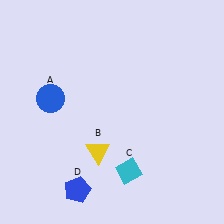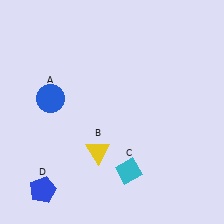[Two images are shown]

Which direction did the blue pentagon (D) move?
The blue pentagon (D) moved left.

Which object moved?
The blue pentagon (D) moved left.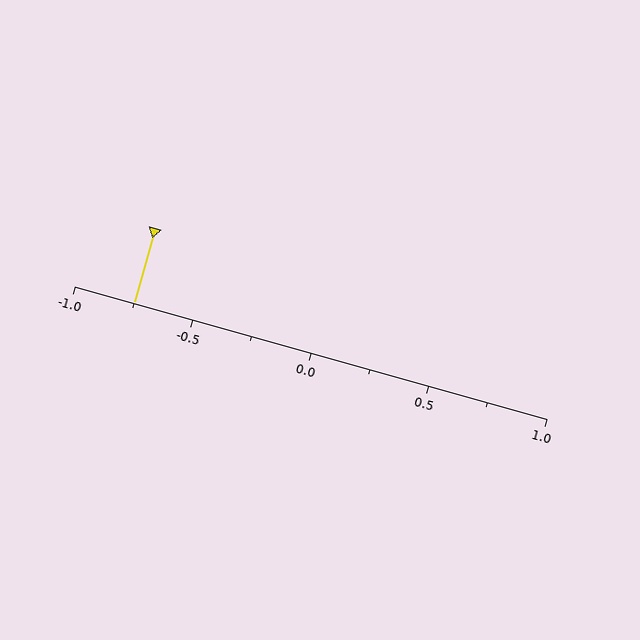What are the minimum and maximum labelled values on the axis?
The axis runs from -1.0 to 1.0.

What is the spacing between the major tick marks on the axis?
The major ticks are spaced 0.5 apart.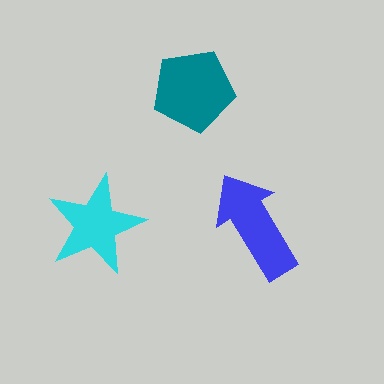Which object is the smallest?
The cyan star.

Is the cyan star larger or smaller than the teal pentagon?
Smaller.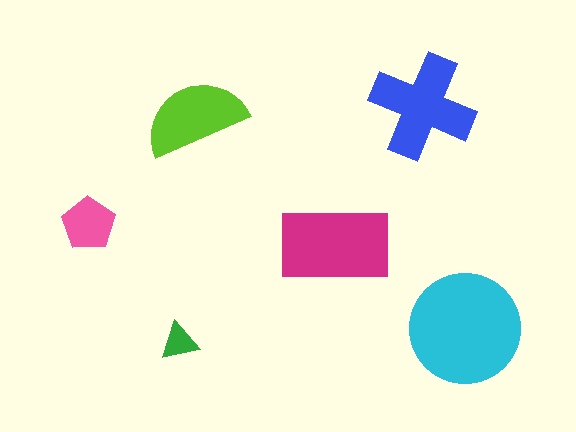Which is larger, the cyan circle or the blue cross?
The cyan circle.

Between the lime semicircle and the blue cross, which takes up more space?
The blue cross.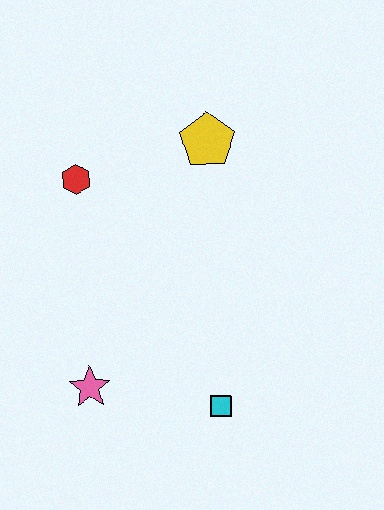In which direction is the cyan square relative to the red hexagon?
The cyan square is below the red hexagon.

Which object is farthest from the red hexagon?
The cyan square is farthest from the red hexagon.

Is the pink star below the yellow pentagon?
Yes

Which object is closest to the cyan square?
The pink star is closest to the cyan square.